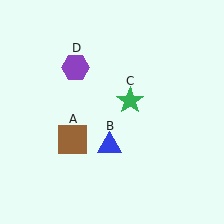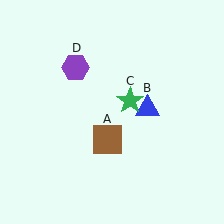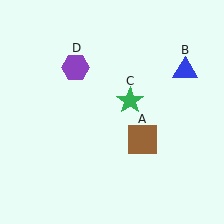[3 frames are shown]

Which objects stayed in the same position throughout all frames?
Green star (object C) and purple hexagon (object D) remained stationary.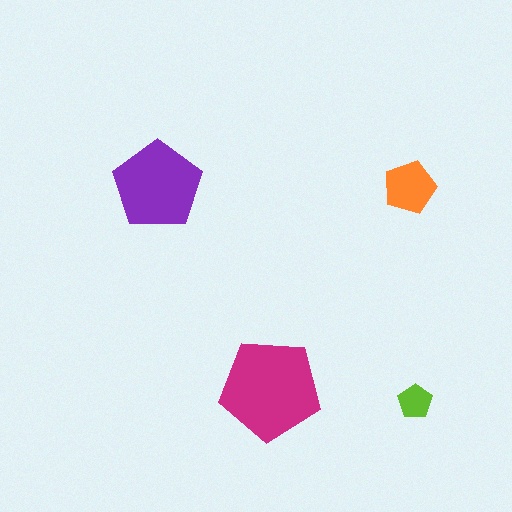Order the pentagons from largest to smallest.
the magenta one, the purple one, the orange one, the lime one.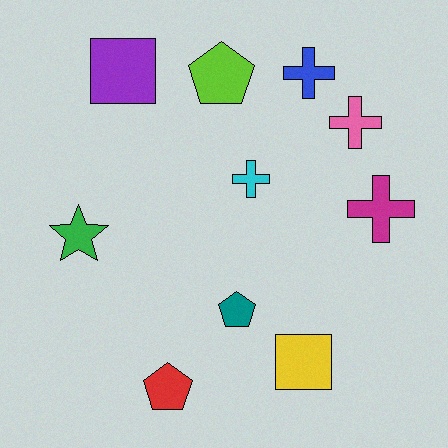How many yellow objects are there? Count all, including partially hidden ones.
There is 1 yellow object.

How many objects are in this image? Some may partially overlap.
There are 10 objects.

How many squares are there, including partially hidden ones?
There are 2 squares.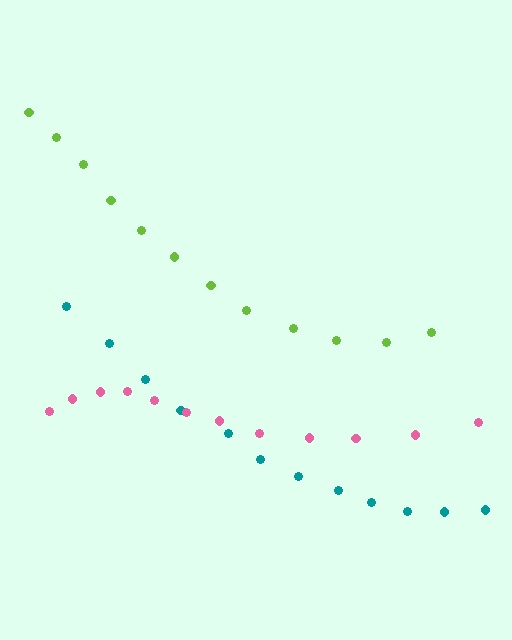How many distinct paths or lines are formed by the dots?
There are 3 distinct paths.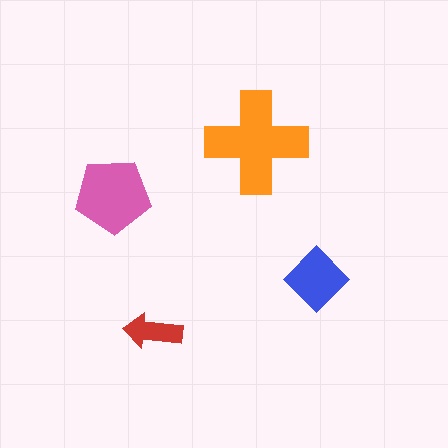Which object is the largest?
The orange cross.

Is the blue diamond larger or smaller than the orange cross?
Smaller.